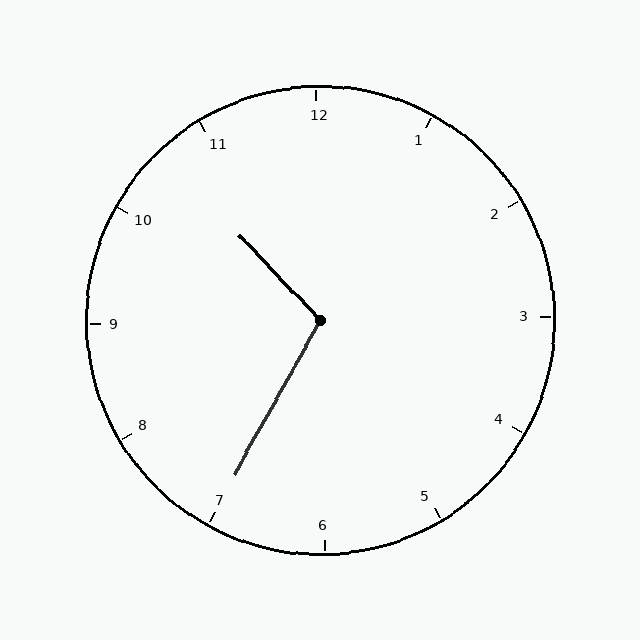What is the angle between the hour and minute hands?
Approximately 108 degrees.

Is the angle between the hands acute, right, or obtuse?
It is obtuse.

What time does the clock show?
10:35.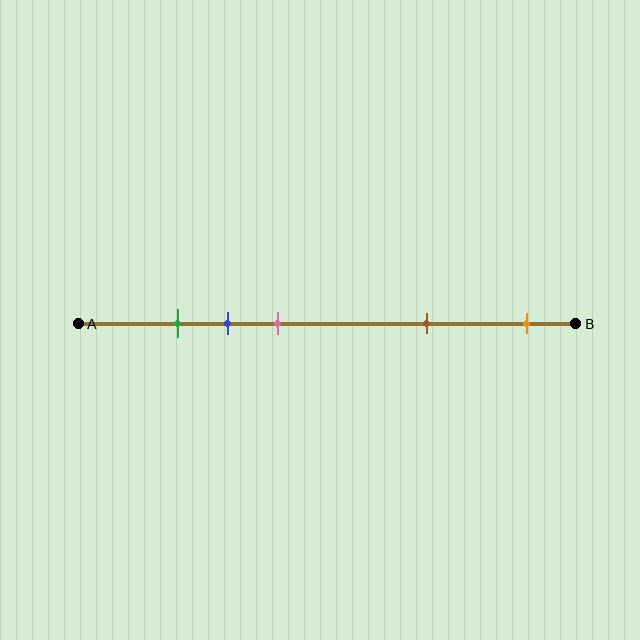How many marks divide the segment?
There are 5 marks dividing the segment.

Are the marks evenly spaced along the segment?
No, the marks are not evenly spaced.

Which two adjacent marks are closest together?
The green and blue marks are the closest adjacent pair.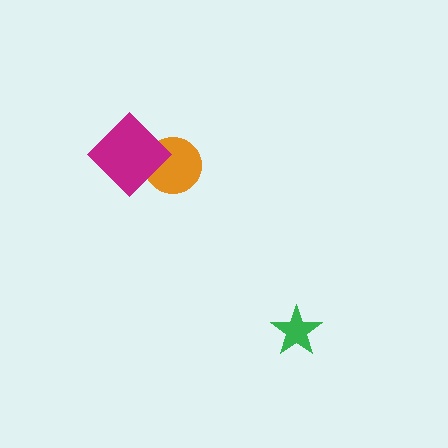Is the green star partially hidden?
No, no other shape covers it.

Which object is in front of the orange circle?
The magenta diamond is in front of the orange circle.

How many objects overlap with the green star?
0 objects overlap with the green star.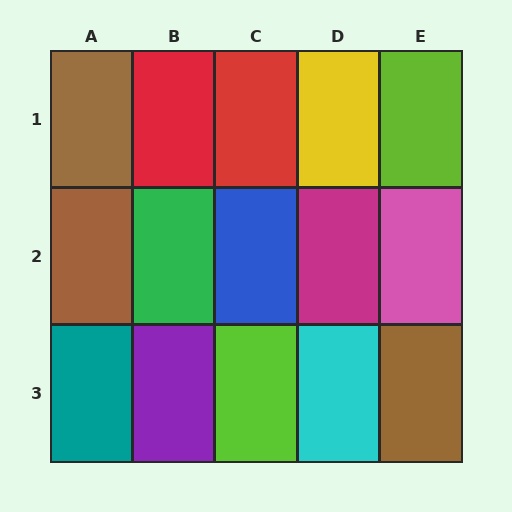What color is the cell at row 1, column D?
Yellow.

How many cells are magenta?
1 cell is magenta.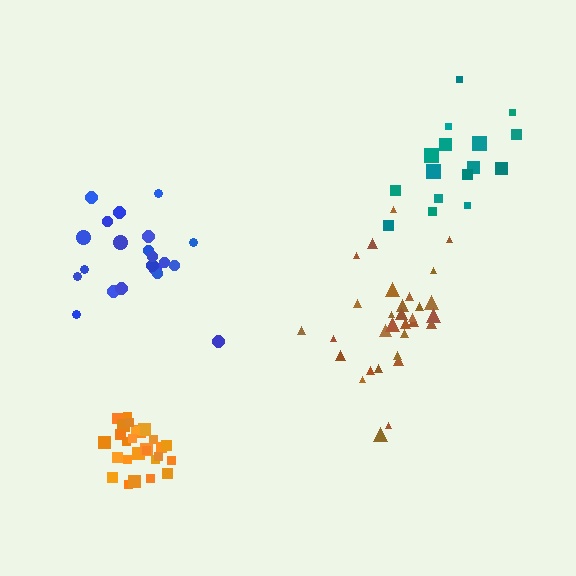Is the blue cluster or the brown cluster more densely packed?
Brown.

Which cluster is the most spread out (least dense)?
Teal.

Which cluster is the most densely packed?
Orange.